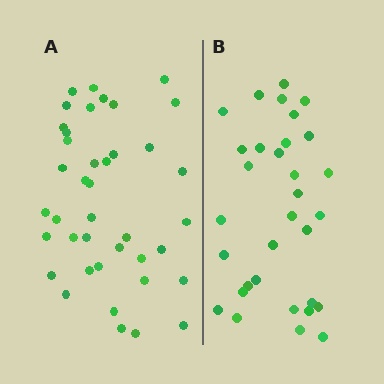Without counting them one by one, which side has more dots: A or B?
Region A (the left region) has more dots.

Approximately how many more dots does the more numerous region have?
Region A has roughly 8 or so more dots than region B.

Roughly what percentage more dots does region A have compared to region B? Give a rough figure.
About 25% more.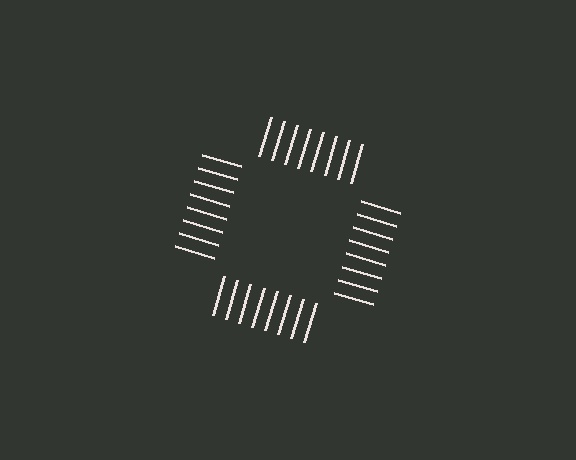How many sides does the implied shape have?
4 sides — the line-ends trace a square.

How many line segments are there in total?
32 — 8 along each of the 4 edges.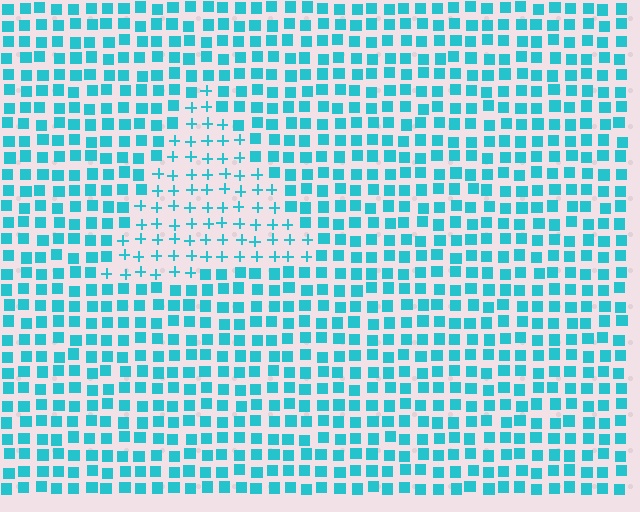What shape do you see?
I see a triangle.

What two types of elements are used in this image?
The image uses plus signs inside the triangle region and squares outside it.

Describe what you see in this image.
The image is filled with small cyan elements arranged in a uniform grid. A triangle-shaped region contains plus signs, while the surrounding area contains squares. The boundary is defined purely by the change in element shape.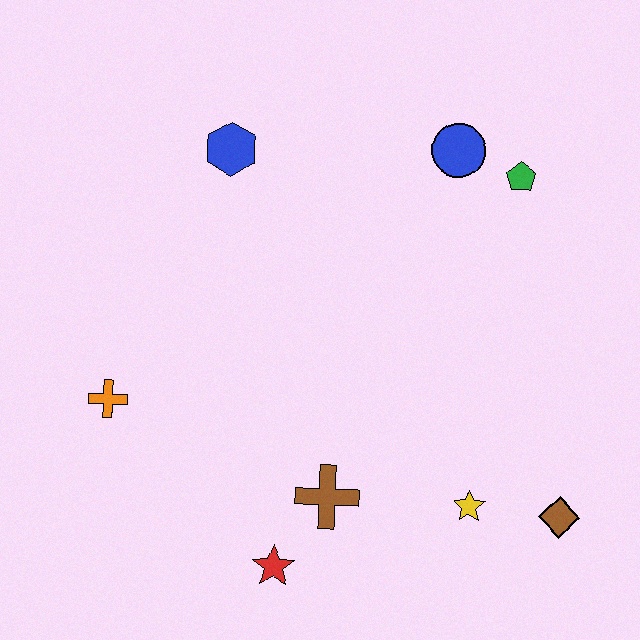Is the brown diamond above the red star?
Yes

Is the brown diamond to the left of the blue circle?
No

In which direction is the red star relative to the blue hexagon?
The red star is below the blue hexagon.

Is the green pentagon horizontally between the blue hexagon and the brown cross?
No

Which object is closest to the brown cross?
The red star is closest to the brown cross.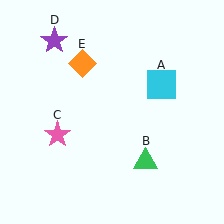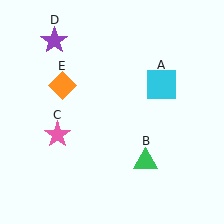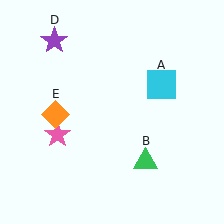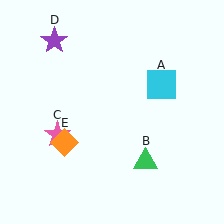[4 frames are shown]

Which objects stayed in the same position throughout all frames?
Cyan square (object A) and green triangle (object B) and pink star (object C) and purple star (object D) remained stationary.